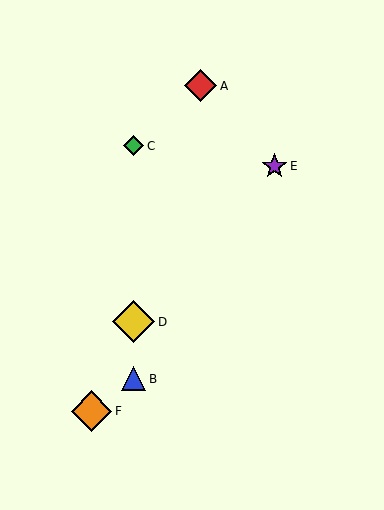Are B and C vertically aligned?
Yes, both are at x≈134.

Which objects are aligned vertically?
Objects B, C, D are aligned vertically.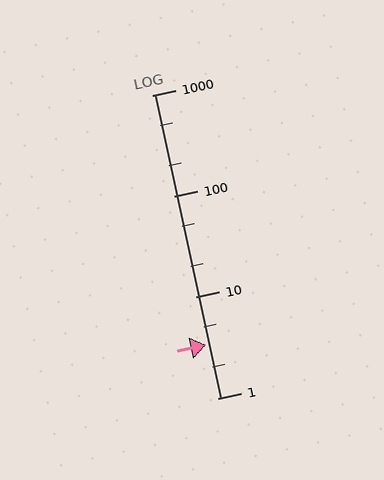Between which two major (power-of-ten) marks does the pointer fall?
The pointer is between 1 and 10.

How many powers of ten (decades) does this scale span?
The scale spans 3 decades, from 1 to 1000.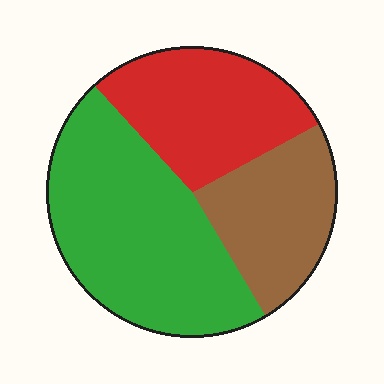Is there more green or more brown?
Green.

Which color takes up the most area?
Green, at roughly 45%.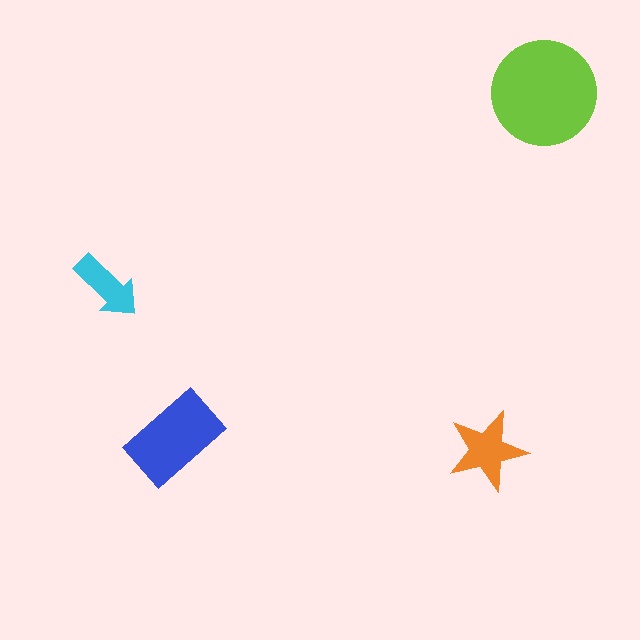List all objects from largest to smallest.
The lime circle, the blue rectangle, the orange star, the cyan arrow.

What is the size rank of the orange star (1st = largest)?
3rd.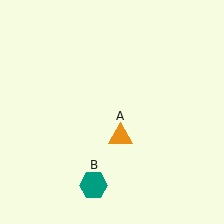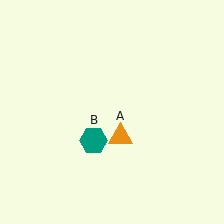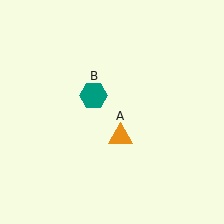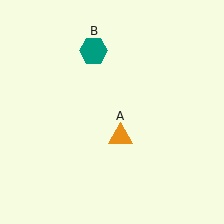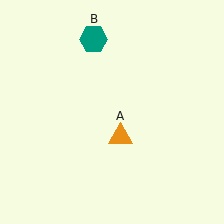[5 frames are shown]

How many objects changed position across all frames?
1 object changed position: teal hexagon (object B).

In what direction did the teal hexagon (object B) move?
The teal hexagon (object B) moved up.